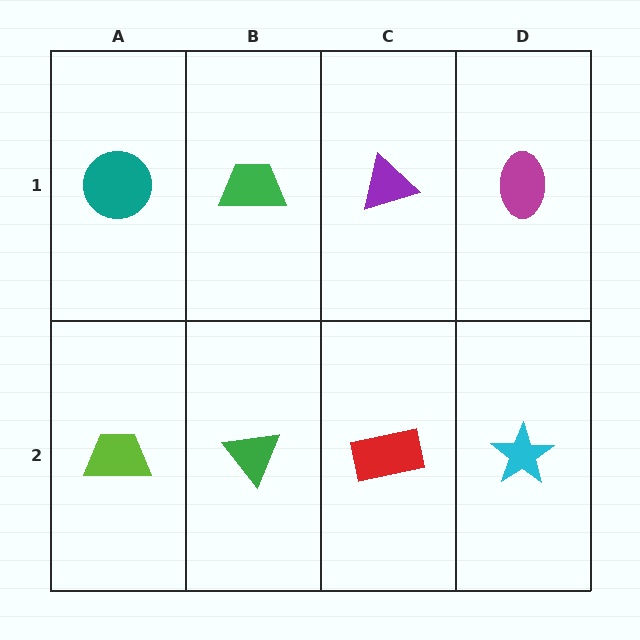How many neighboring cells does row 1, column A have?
2.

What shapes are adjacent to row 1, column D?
A cyan star (row 2, column D), a purple triangle (row 1, column C).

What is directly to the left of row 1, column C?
A green trapezoid.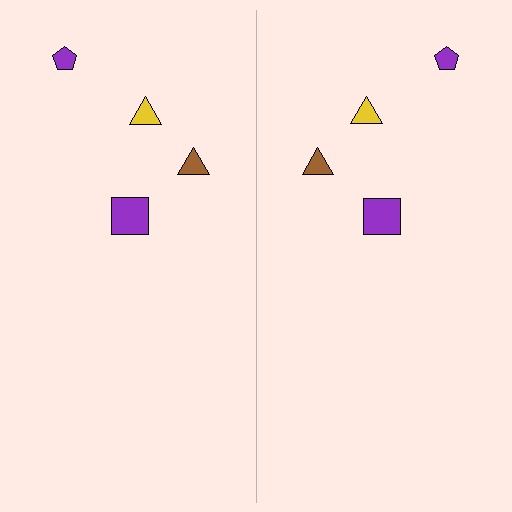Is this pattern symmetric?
Yes, this pattern has bilateral (reflection) symmetry.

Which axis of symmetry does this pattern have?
The pattern has a vertical axis of symmetry running through the center of the image.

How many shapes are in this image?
There are 8 shapes in this image.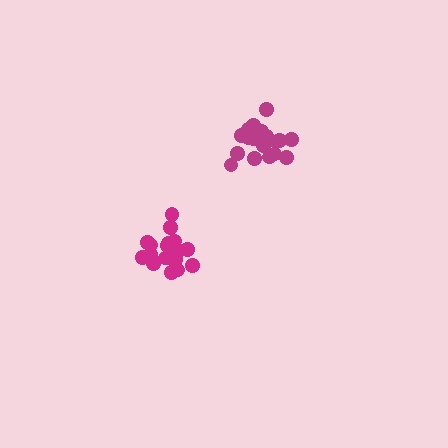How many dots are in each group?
Group 1: 19 dots, Group 2: 20 dots (39 total).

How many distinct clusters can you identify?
There are 2 distinct clusters.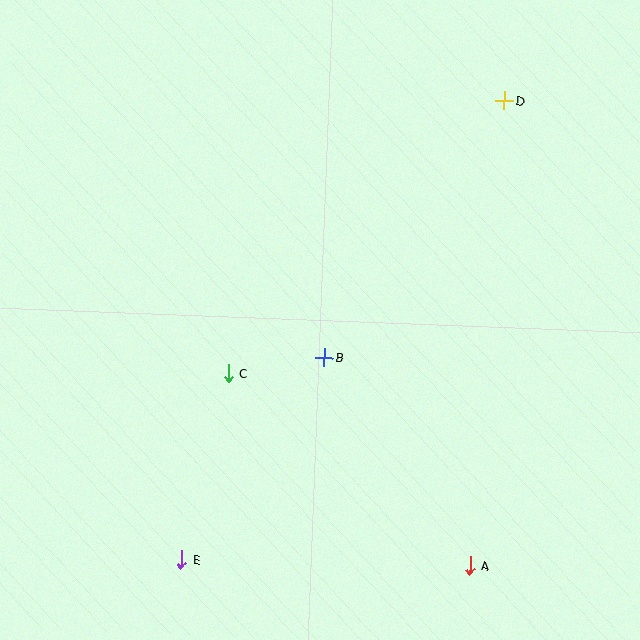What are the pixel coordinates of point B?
Point B is at (324, 358).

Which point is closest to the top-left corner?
Point C is closest to the top-left corner.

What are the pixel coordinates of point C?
Point C is at (228, 373).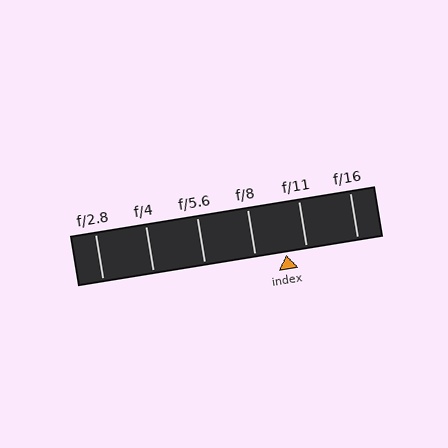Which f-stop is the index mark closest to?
The index mark is closest to f/11.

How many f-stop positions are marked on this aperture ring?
There are 6 f-stop positions marked.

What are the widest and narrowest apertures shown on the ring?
The widest aperture shown is f/2.8 and the narrowest is f/16.